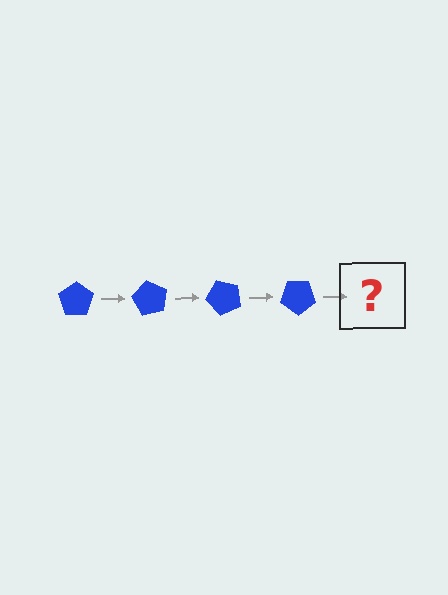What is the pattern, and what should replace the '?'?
The pattern is that the pentagon rotates 60 degrees each step. The '?' should be a blue pentagon rotated 240 degrees.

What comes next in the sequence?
The next element should be a blue pentagon rotated 240 degrees.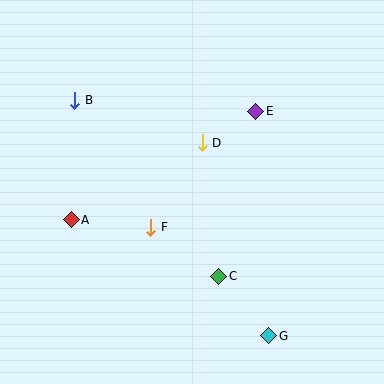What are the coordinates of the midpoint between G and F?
The midpoint between G and F is at (210, 281).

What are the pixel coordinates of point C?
Point C is at (219, 276).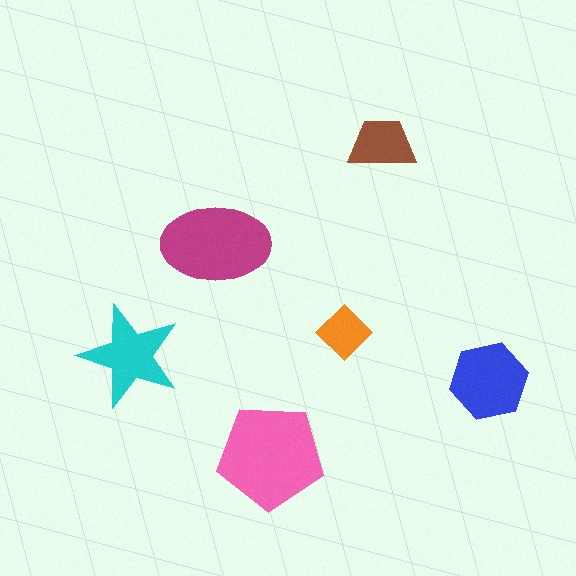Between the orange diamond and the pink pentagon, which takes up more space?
The pink pentagon.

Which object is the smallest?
The orange diamond.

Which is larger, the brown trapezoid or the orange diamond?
The brown trapezoid.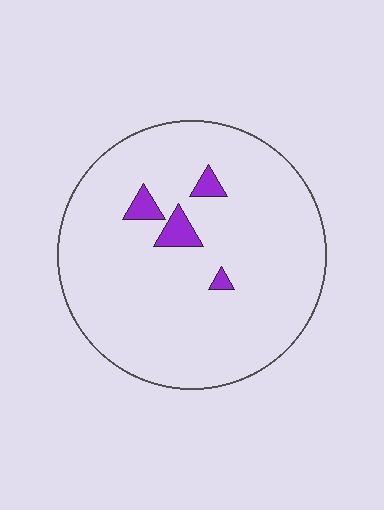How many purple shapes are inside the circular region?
4.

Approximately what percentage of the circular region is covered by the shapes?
Approximately 5%.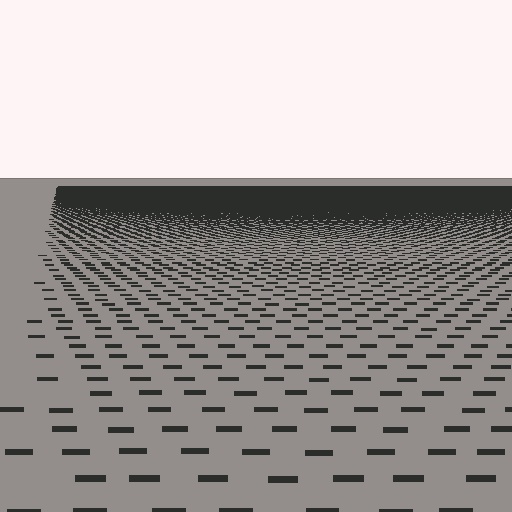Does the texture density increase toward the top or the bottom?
Density increases toward the top.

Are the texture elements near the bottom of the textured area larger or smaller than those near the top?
Larger. Near the bottom, elements are closer to the viewer and appear at a bigger on-screen size.